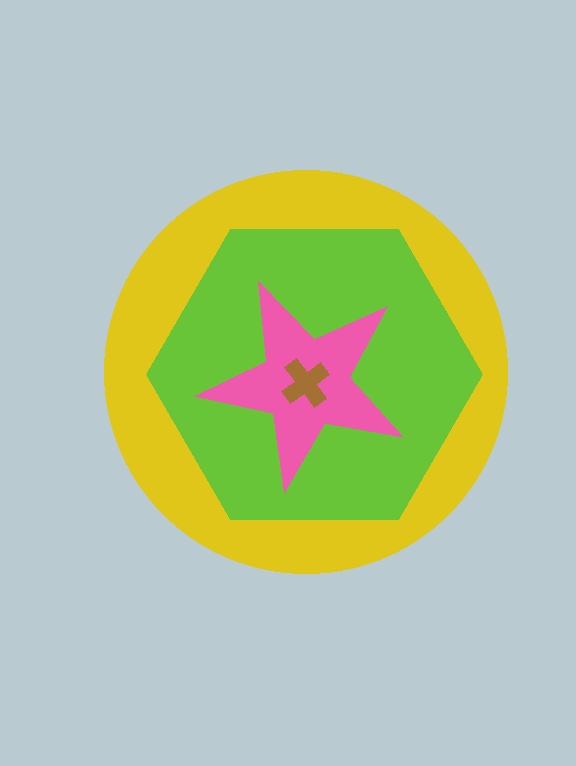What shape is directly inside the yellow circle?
The lime hexagon.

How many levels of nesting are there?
4.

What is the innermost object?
The brown cross.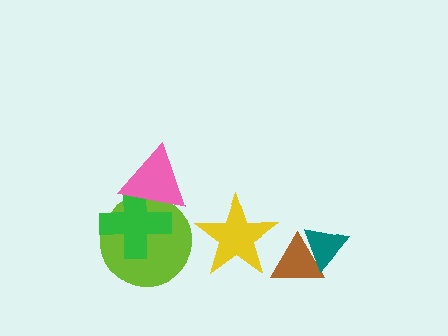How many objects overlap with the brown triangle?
2 objects overlap with the brown triangle.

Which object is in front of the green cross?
The pink triangle is in front of the green cross.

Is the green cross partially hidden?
Yes, it is partially covered by another shape.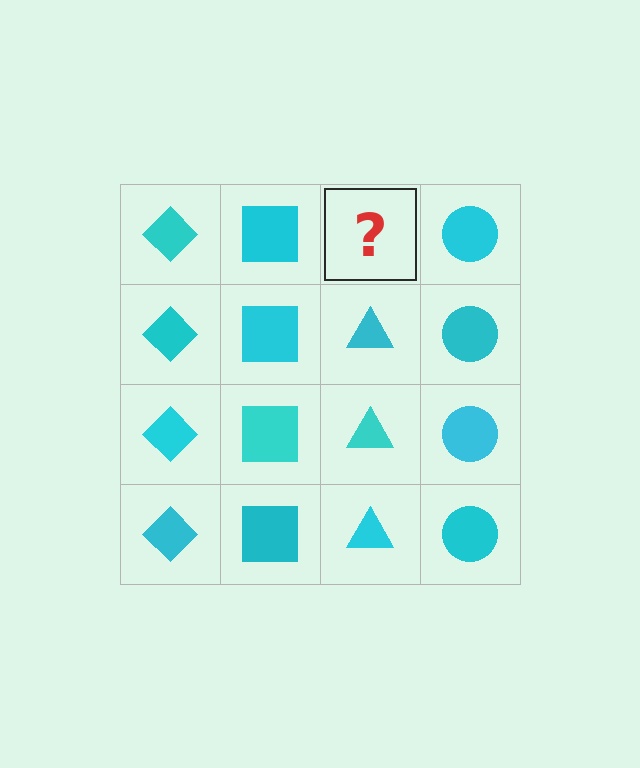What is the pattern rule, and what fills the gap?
The rule is that each column has a consistent shape. The gap should be filled with a cyan triangle.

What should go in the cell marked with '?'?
The missing cell should contain a cyan triangle.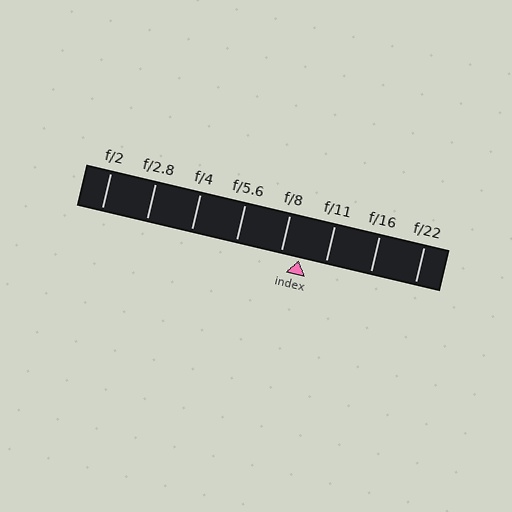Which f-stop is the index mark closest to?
The index mark is closest to f/8.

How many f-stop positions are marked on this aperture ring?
There are 8 f-stop positions marked.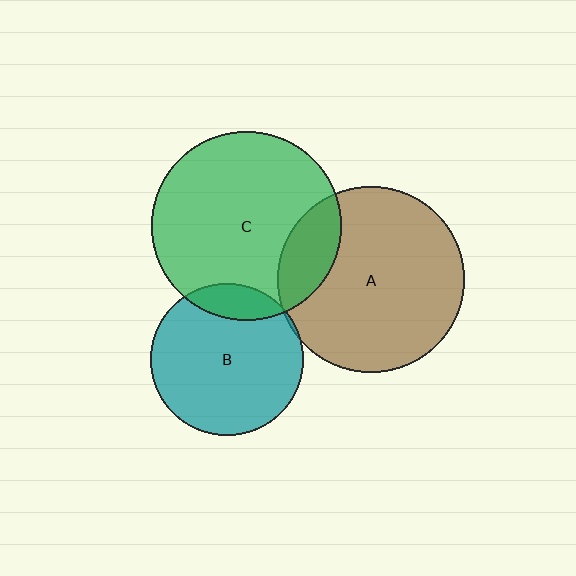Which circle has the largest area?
Circle C (green).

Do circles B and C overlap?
Yes.